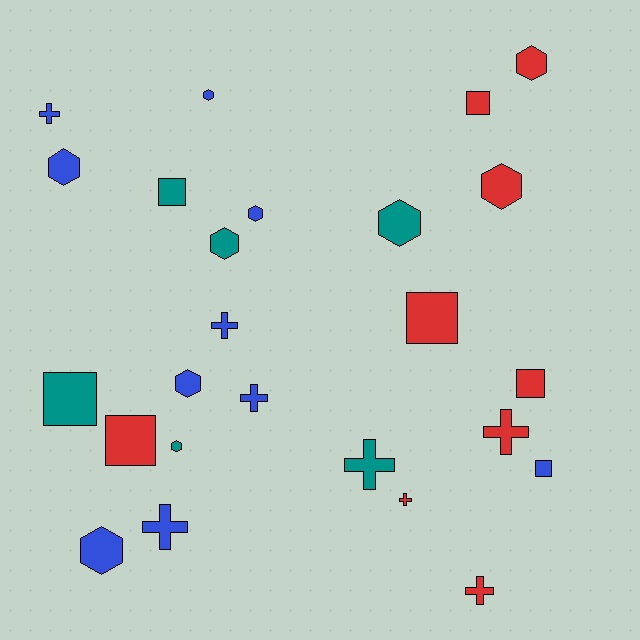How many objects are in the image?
There are 25 objects.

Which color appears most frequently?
Blue, with 10 objects.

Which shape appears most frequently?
Hexagon, with 10 objects.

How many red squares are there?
There are 4 red squares.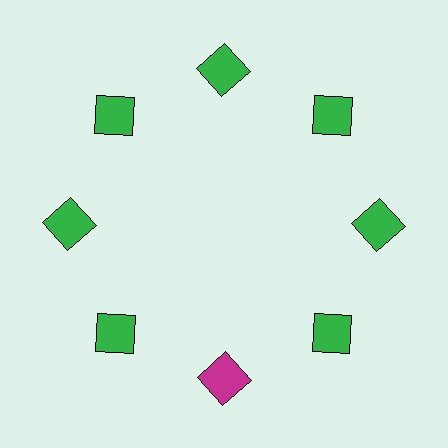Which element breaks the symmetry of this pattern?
The magenta square at roughly the 6 o'clock position breaks the symmetry. All other shapes are green squares.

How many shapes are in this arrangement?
There are 8 shapes arranged in a ring pattern.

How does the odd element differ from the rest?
It has a different color: magenta instead of green.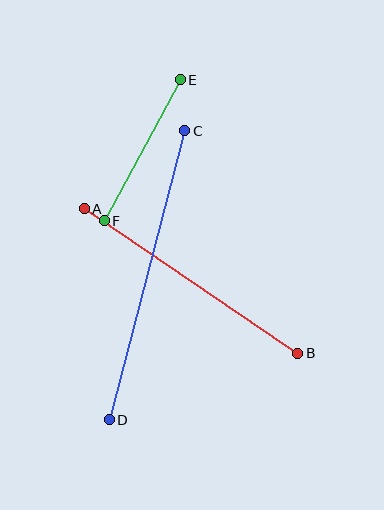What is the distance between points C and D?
The distance is approximately 299 pixels.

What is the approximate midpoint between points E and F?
The midpoint is at approximately (142, 150) pixels.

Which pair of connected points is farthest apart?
Points C and D are farthest apart.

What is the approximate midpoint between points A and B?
The midpoint is at approximately (191, 281) pixels.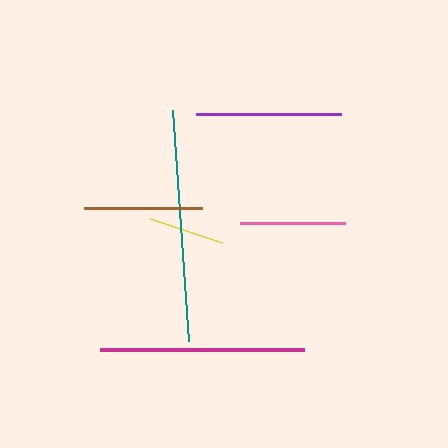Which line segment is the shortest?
The yellow line is the shortest at approximately 75 pixels.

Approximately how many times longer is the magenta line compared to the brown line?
The magenta line is approximately 1.7 times the length of the brown line.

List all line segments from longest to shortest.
From longest to shortest: teal, magenta, purple, brown, pink, yellow.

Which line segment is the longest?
The teal line is the longest at approximately 232 pixels.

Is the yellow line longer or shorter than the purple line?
The purple line is longer than the yellow line.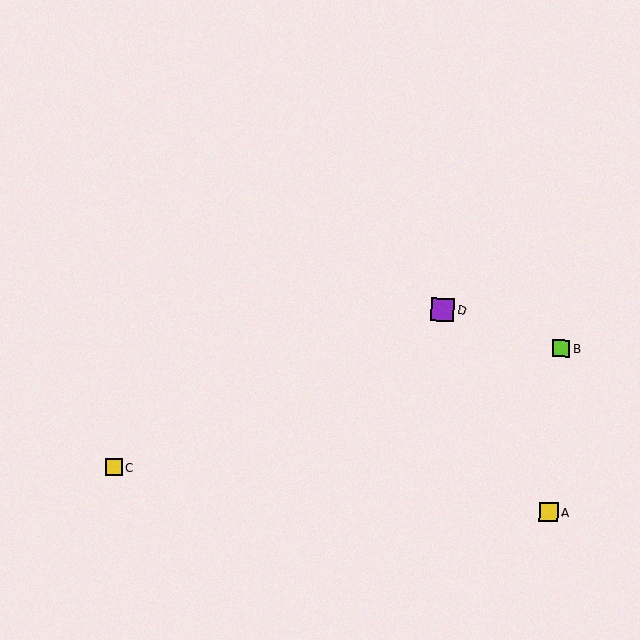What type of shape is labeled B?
Shape B is a lime square.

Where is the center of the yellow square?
The center of the yellow square is at (549, 512).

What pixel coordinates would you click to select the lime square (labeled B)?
Click at (561, 348) to select the lime square B.